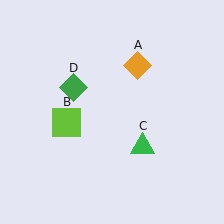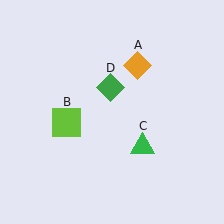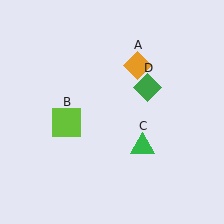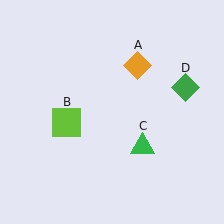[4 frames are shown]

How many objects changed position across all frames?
1 object changed position: green diamond (object D).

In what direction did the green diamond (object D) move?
The green diamond (object D) moved right.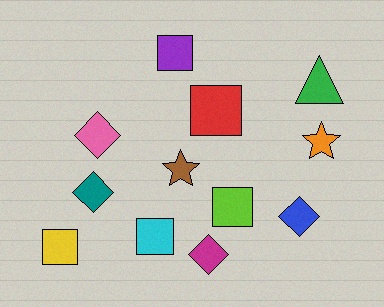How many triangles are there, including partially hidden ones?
There is 1 triangle.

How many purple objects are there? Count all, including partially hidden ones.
There is 1 purple object.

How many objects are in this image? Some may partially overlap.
There are 12 objects.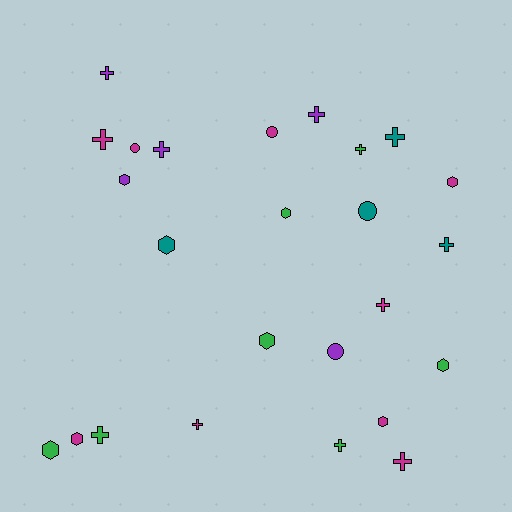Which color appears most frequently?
Magenta, with 9 objects.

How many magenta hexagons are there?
There are 3 magenta hexagons.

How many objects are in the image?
There are 25 objects.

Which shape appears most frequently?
Cross, with 12 objects.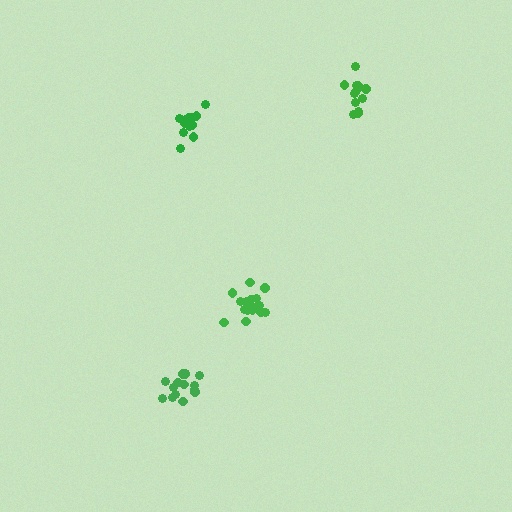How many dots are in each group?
Group 1: 17 dots, Group 2: 13 dots, Group 3: 15 dots, Group 4: 12 dots (57 total).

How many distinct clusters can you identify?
There are 4 distinct clusters.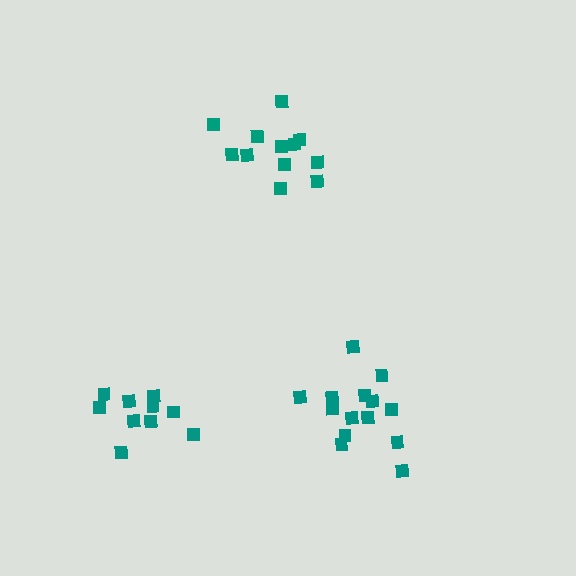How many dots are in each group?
Group 1: 14 dots, Group 2: 10 dots, Group 3: 12 dots (36 total).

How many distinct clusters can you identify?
There are 3 distinct clusters.